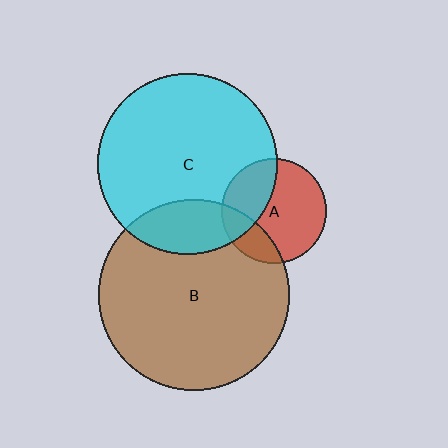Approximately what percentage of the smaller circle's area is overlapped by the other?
Approximately 35%.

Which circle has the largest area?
Circle B (brown).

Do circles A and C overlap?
Yes.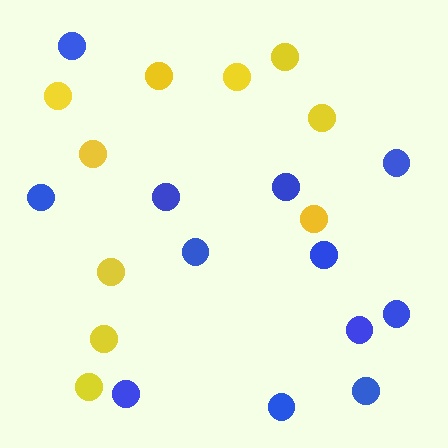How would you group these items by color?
There are 2 groups: one group of yellow circles (10) and one group of blue circles (12).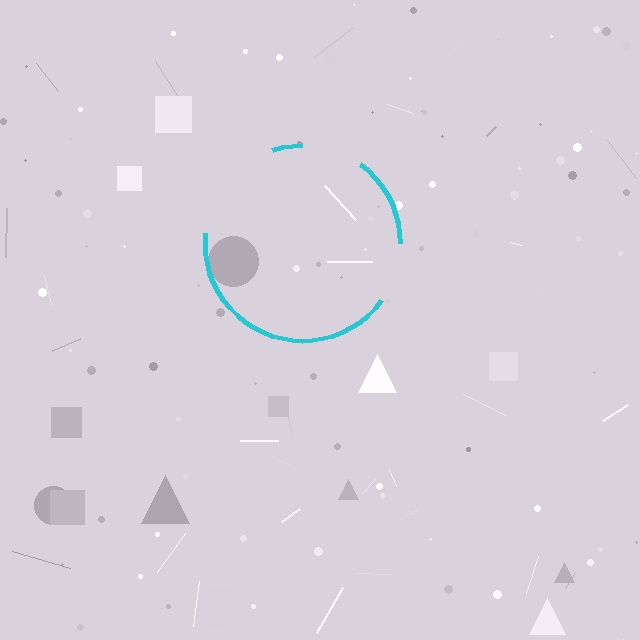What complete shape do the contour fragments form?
The contour fragments form a circle.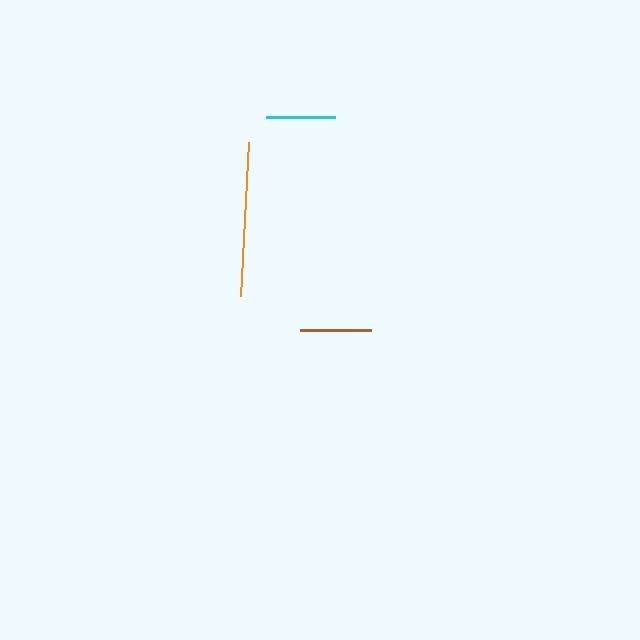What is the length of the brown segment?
The brown segment is approximately 70 pixels long.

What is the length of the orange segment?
The orange segment is approximately 154 pixels long.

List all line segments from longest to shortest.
From longest to shortest: orange, brown, cyan.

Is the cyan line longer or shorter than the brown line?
The brown line is longer than the cyan line.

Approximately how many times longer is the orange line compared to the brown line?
The orange line is approximately 2.2 times the length of the brown line.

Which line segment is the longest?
The orange line is the longest at approximately 154 pixels.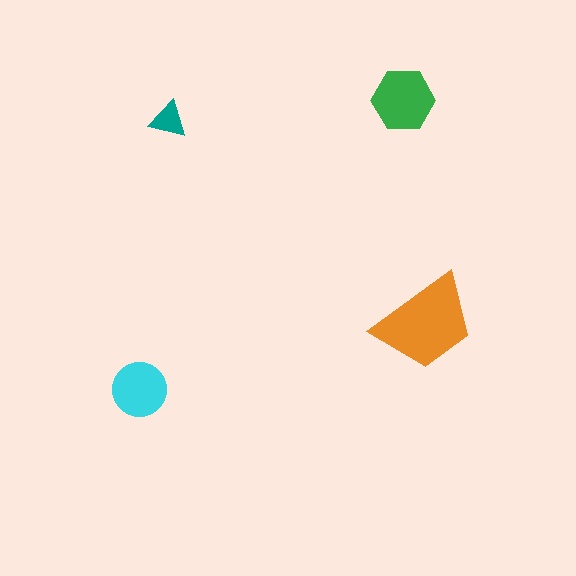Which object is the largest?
The orange trapezoid.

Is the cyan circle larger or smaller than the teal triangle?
Larger.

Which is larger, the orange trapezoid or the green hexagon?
The orange trapezoid.